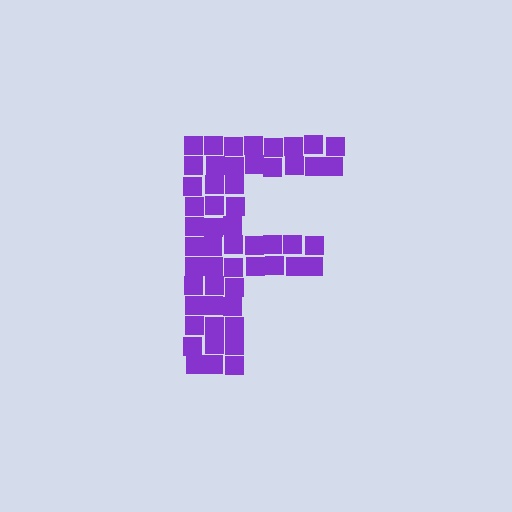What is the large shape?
The large shape is the letter F.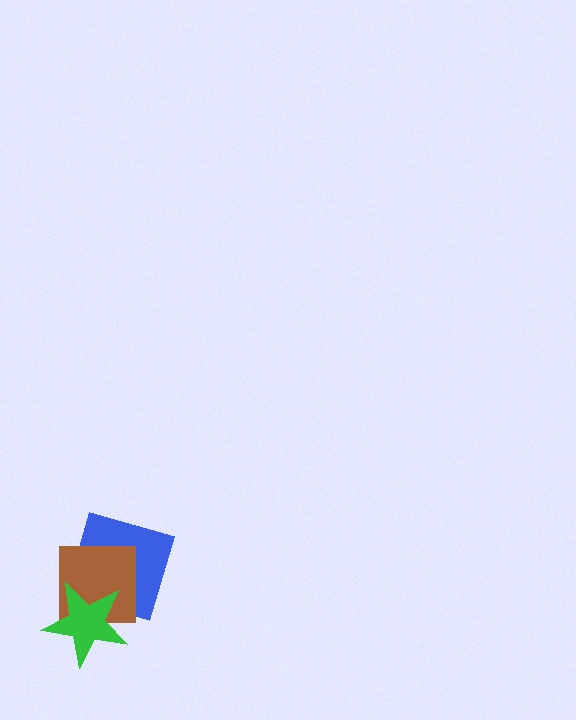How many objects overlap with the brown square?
2 objects overlap with the brown square.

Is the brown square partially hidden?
Yes, it is partially covered by another shape.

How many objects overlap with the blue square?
2 objects overlap with the blue square.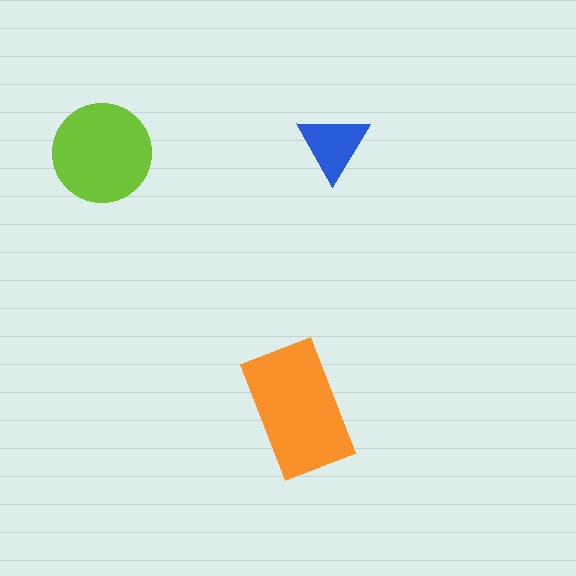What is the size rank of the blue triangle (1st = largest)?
3rd.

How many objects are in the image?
There are 3 objects in the image.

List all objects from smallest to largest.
The blue triangle, the lime circle, the orange rectangle.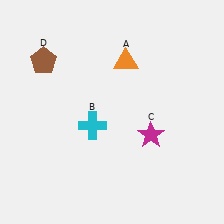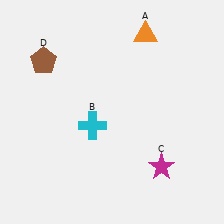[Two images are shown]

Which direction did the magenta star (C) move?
The magenta star (C) moved down.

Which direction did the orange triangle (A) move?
The orange triangle (A) moved up.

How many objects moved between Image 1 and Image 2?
2 objects moved between the two images.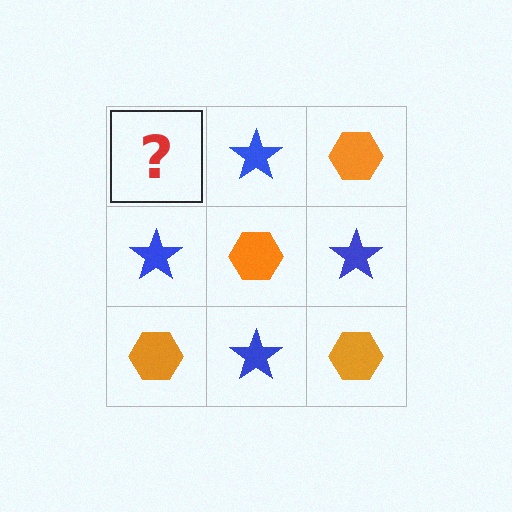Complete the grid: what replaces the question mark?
The question mark should be replaced with an orange hexagon.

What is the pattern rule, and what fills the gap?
The rule is that it alternates orange hexagon and blue star in a checkerboard pattern. The gap should be filled with an orange hexagon.